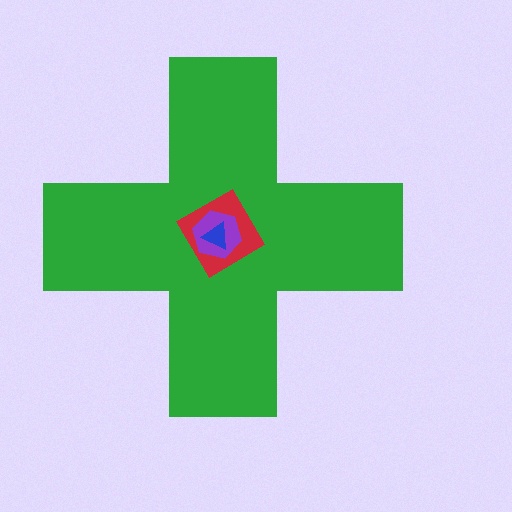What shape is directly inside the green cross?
The red diamond.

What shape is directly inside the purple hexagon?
The blue triangle.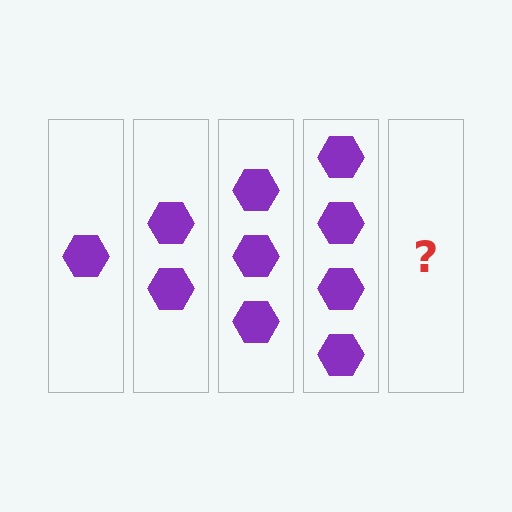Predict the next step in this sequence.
The next step is 5 hexagons.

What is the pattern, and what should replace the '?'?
The pattern is that each step adds one more hexagon. The '?' should be 5 hexagons.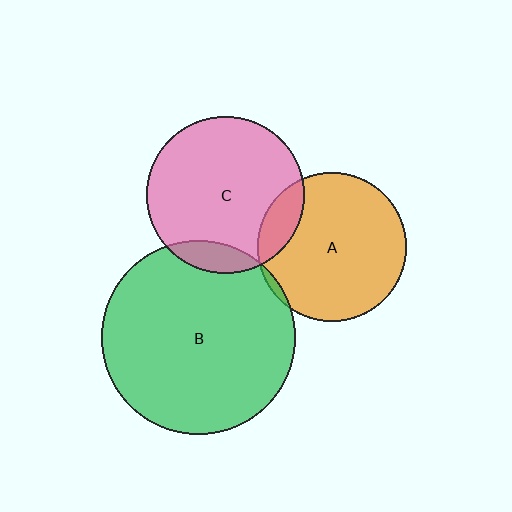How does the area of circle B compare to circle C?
Approximately 1.5 times.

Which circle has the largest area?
Circle B (green).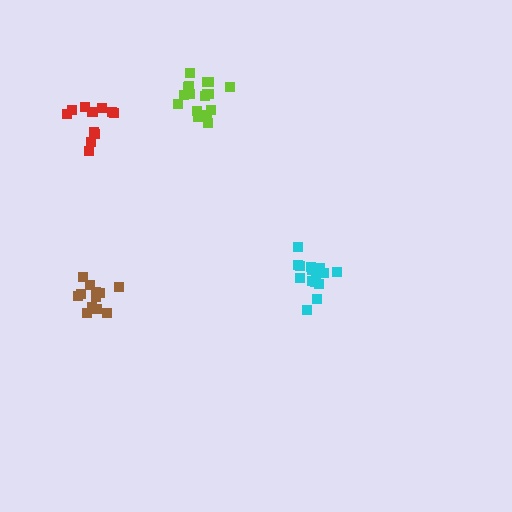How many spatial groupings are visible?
There are 4 spatial groupings.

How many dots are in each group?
Group 1: 12 dots, Group 2: 17 dots, Group 3: 15 dots, Group 4: 12 dots (56 total).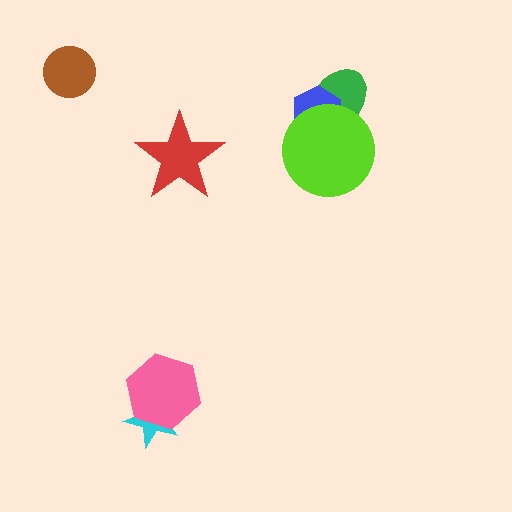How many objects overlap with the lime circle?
2 objects overlap with the lime circle.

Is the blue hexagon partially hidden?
Yes, it is partially covered by another shape.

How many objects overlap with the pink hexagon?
1 object overlaps with the pink hexagon.